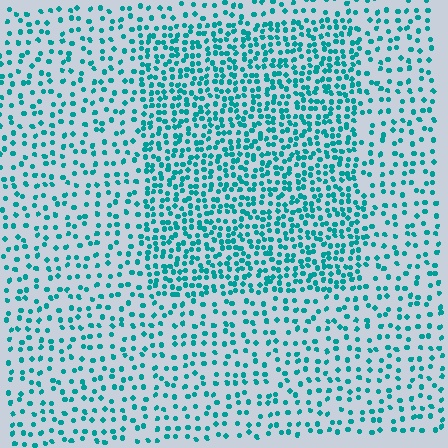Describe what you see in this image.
The image contains small teal elements arranged at two different densities. A rectangle-shaped region is visible where the elements are more densely packed than the surrounding area.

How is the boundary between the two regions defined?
The boundary is defined by a change in element density (approximately 2.0x ratio). All elements are the same color, size, and shape.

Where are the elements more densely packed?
The elements are more densely packed inside the rectangle boundary.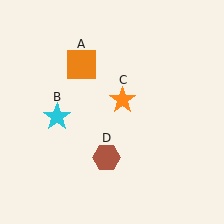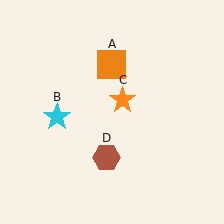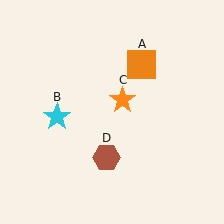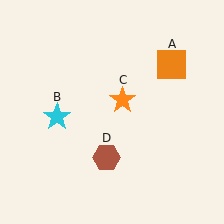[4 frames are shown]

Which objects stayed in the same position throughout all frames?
Cyan star (object B) and orange star (object C) and brown hexagon (object D) remained stationary.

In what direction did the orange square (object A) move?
The orange square (object A) moved right.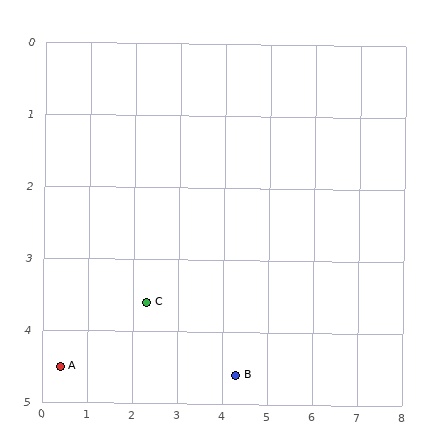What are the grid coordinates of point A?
Point A is at approximately (0.4, 4.5).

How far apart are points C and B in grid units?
Points C and B are about 2.2 grid units apart.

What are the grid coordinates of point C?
Point C is at approximately (2.3, 3.6).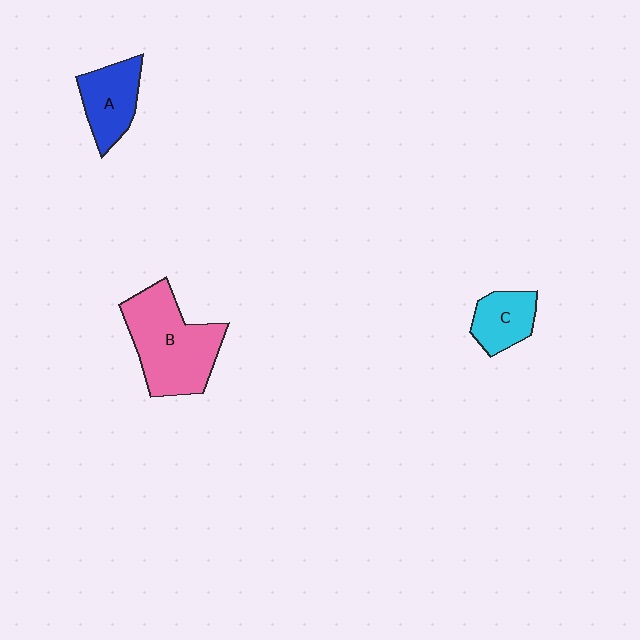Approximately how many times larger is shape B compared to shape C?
Approximately 2.3 times.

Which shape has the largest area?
Shape B (pink).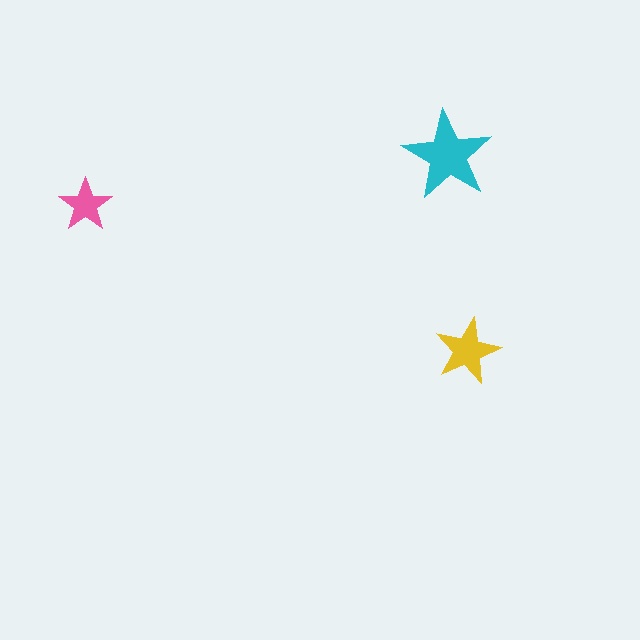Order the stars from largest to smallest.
the cyan one, the yellow one, the pink one.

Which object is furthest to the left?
The pink star is leftmost.